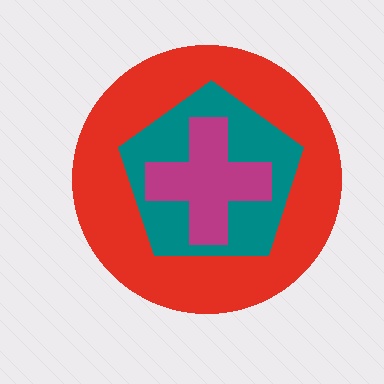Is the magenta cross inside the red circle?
Yes.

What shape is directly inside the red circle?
The teal pentagon.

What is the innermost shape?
The magenta cross.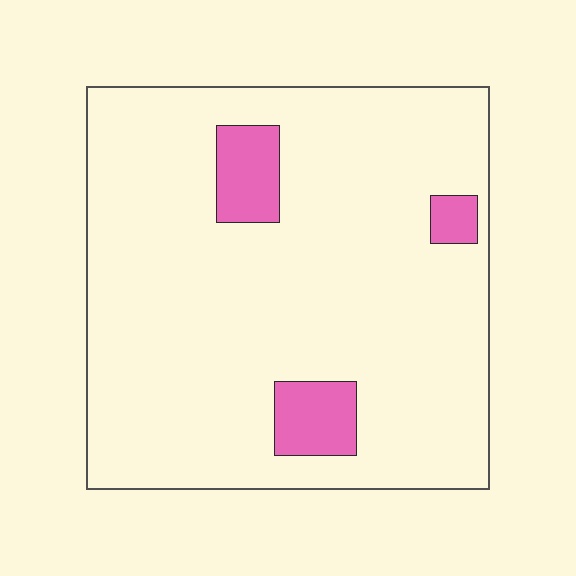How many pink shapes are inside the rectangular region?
3.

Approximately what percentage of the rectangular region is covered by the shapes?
Approximately 10%.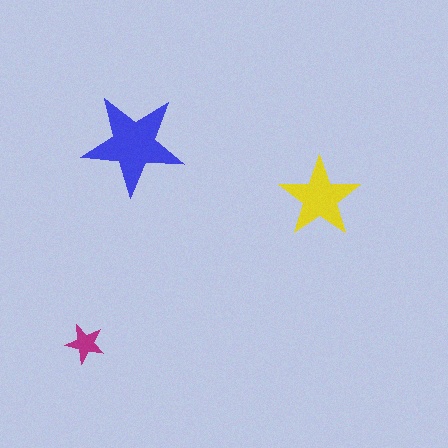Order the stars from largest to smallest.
the blue one, the yellow one, the magenta one.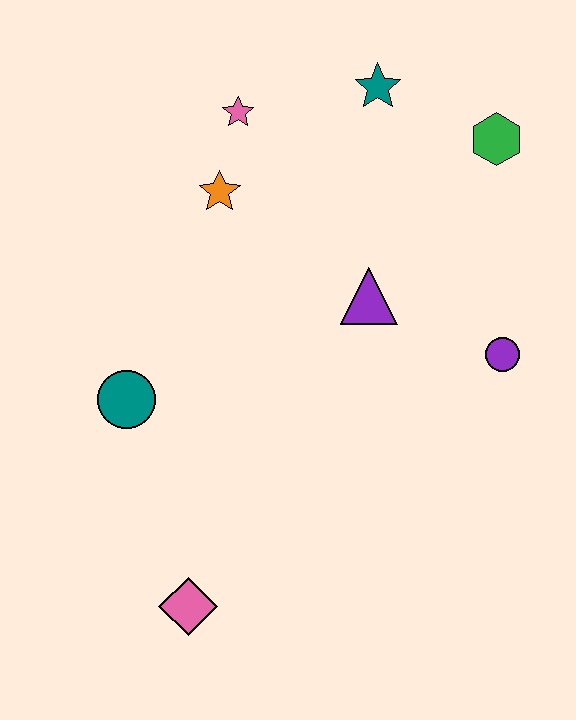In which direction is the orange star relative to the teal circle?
The orange star is above the teal circle.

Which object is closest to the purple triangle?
The purple circle is closest to the purple triangle.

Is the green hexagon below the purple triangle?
No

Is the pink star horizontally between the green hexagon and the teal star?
No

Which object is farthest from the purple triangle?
The pink diamond is farthest from the purple triangle.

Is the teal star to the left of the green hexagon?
Yes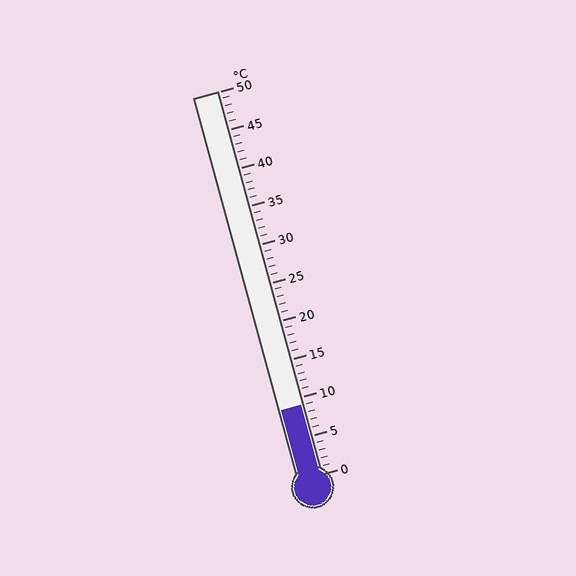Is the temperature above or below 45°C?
The temperature is below 45°C.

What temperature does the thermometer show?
The thermometer shows approximately 9°C.